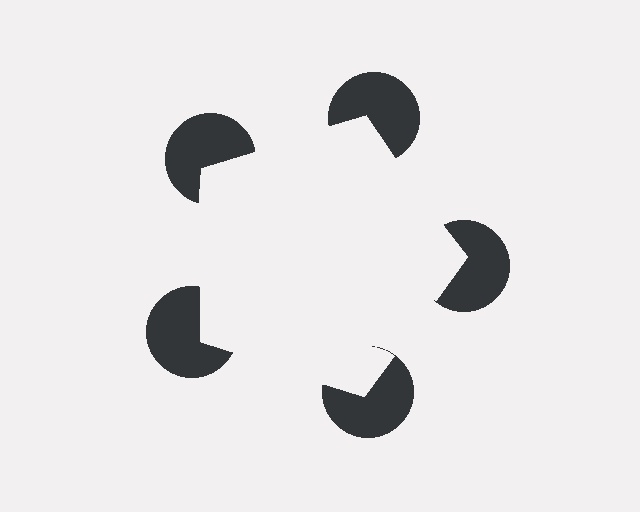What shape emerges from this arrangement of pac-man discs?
An illusory pentagon — its edges are inferred from the aligned wedge cuts in the pac-man discs, not physically drawn.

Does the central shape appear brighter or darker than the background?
It typically appears slightly brighter than the background, even though no actual brightness change is drawn.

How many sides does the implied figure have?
5 sides.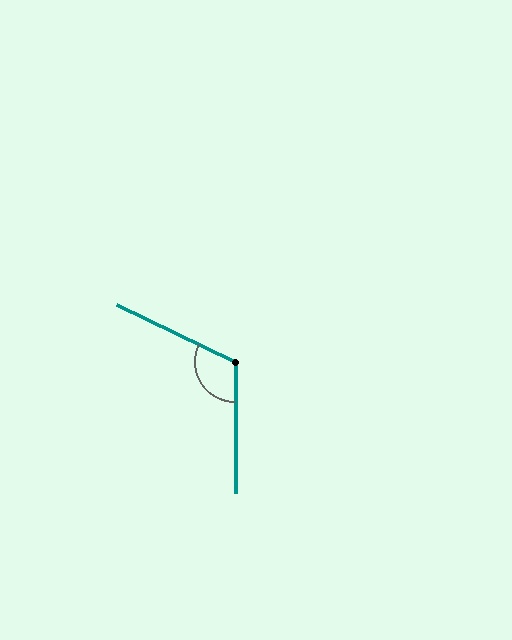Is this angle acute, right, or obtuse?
It is obtuse.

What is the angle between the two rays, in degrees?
Approximately 116 degrees.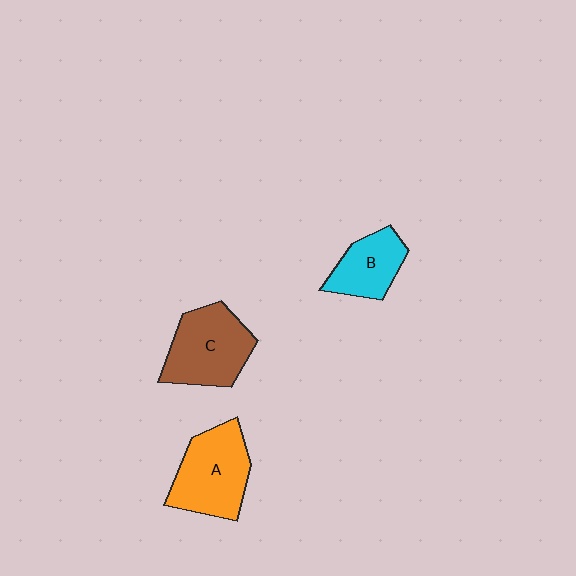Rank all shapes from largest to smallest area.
From largest to smallest: A (orange), C (brown), B (cyan).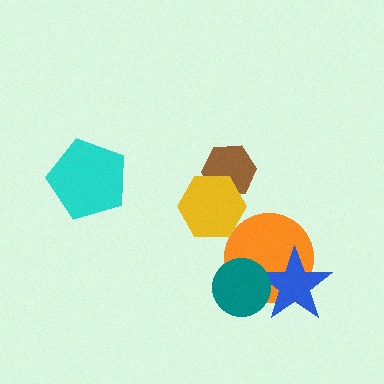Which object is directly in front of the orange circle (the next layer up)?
The blue star is directly in front of the orange circle.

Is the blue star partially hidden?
Yes, it is partially covered by another shape.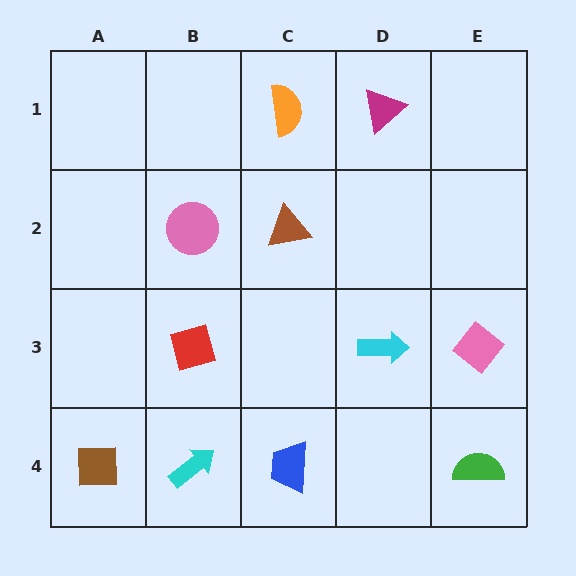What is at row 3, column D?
A cyan arrow.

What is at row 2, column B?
A pink circle.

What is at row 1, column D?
A magenta triangle.